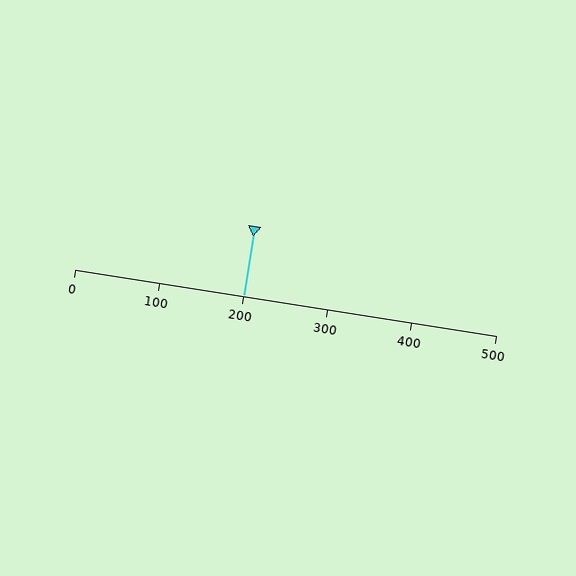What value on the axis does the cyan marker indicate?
The marker indicates approximately 200.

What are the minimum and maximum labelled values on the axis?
The axis runs from 0 to 500.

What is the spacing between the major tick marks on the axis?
The major ticks are spaced 100 apart.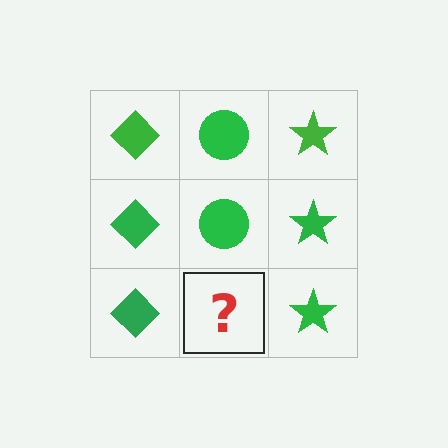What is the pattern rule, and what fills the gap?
The rule is that each column has a consistent shape. The gap should be filled with a green circle.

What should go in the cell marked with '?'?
The missing cell should contain a green circle.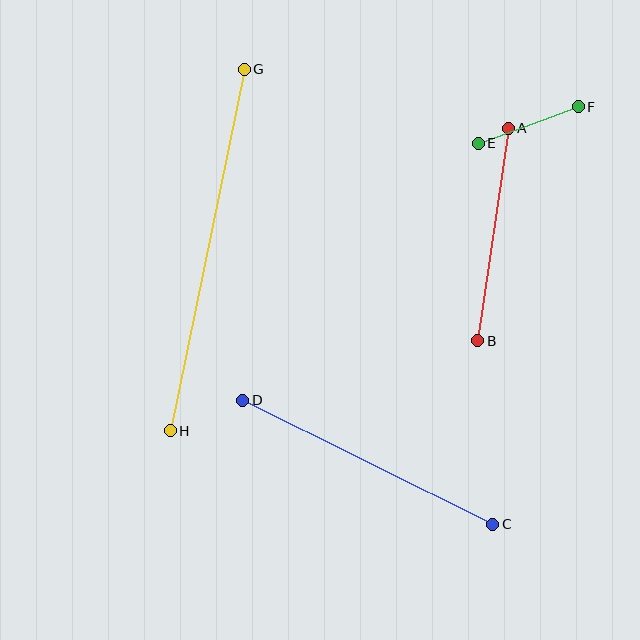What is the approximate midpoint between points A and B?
The midpoint is at approximately (493, 234) pixels.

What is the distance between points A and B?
The distance is approximately 215 pixels.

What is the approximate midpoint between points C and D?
The midpoint is at approximately (368, 462) pixels.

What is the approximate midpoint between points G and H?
The midpoint is at approximately (207, 250) pixels.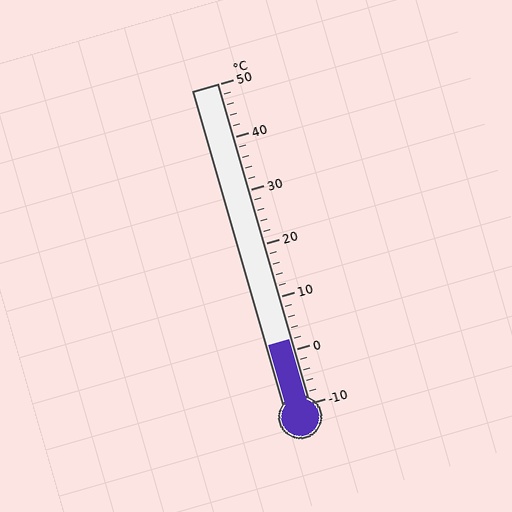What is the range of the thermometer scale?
The thermometer scale ranges from -10°C to 50°C.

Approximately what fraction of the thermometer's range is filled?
The thermometer is filled to approximately 20% of its range.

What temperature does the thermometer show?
The thermometer shows approximately 2°C.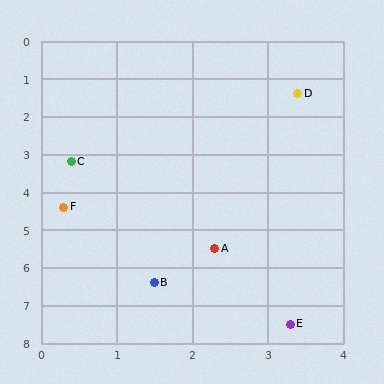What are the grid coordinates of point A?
Point A is at approximately (2.3, 5.5).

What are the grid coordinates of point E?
Point E is at approximately (3.3, 7.5).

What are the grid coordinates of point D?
Point D is at approximately (3.4, 1.4).